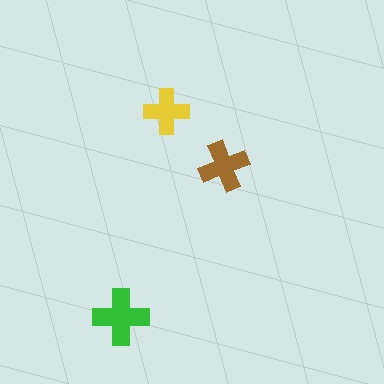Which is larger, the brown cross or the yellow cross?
The brown one.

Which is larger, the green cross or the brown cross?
The green one.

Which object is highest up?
The yellow cross is topmost.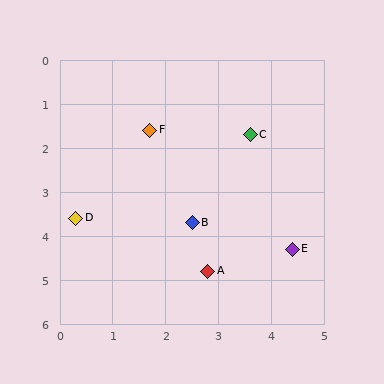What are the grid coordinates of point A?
Point A is at approximately (2.8, 4.8).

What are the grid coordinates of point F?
Point F is at approximately (1.7, 1.6).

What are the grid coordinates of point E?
Point E is at approximately (4.4, 4.3).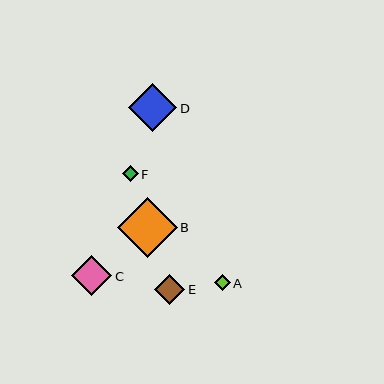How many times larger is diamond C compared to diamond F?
Diamond C is approximately 2.5 times the size of diamond F.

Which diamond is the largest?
Diamond B is the largest with a size of approximately 60 pixels.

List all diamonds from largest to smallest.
From largest to smallest: B, D, C, E, F, A.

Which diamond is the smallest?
Diamond A is the smallest with a size of approximately 16 pixels.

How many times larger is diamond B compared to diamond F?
Diamond B is approximately 3.7 times the size of diamond F.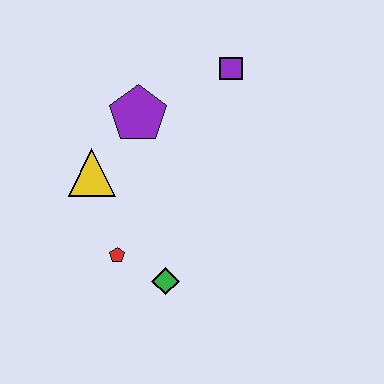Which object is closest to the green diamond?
The red pentagon is closest to the green diamond.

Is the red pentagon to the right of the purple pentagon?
No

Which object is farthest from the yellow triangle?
The purple square is farthest from the yellow triangle.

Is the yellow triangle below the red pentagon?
No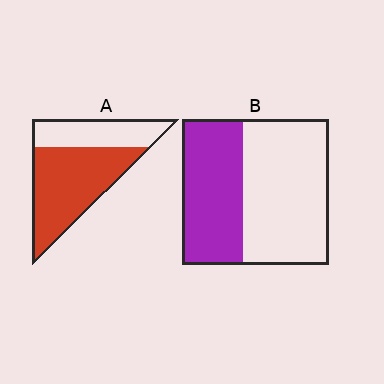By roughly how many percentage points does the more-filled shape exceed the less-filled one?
By roughly 25 percentage points (A over B).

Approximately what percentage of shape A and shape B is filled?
A is approximately 65% and B is approximately 40%.